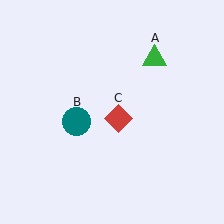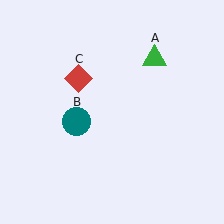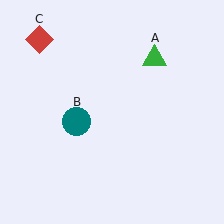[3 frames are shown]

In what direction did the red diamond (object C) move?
The red diamond (object C) moved up and to the left.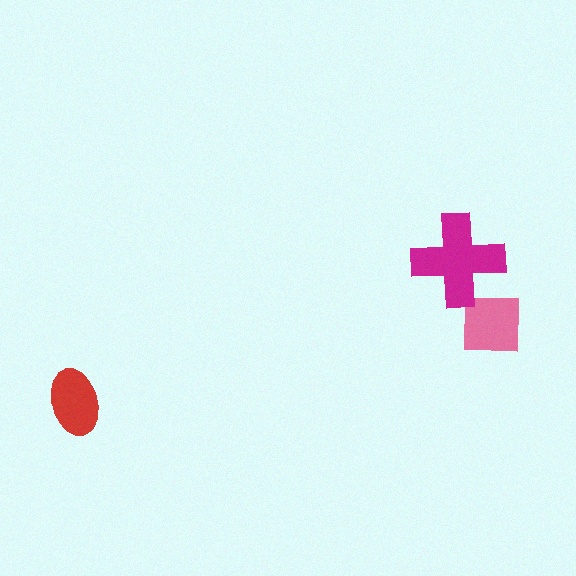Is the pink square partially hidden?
Yes, it is partially covered by another shape.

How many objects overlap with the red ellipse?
0 objects overlap with the red ellipse.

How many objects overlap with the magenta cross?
1 object overlaps with the magenta cross.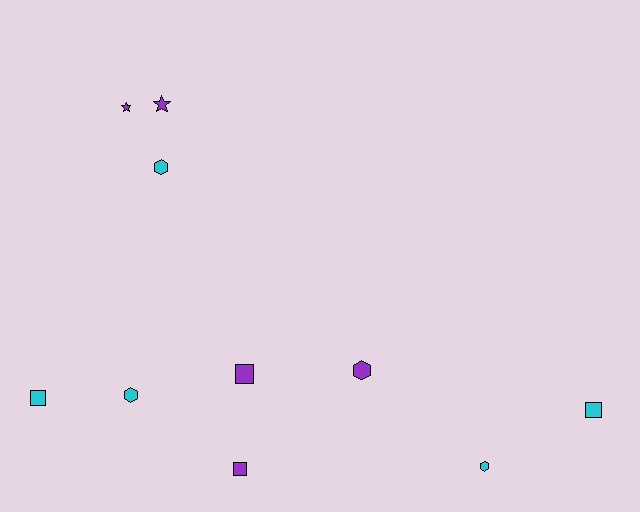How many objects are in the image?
There are 10 objects.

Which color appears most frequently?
Cyan, with 5 objects.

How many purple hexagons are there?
There is 1 purple hexagon.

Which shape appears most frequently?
Square, with 4 objects.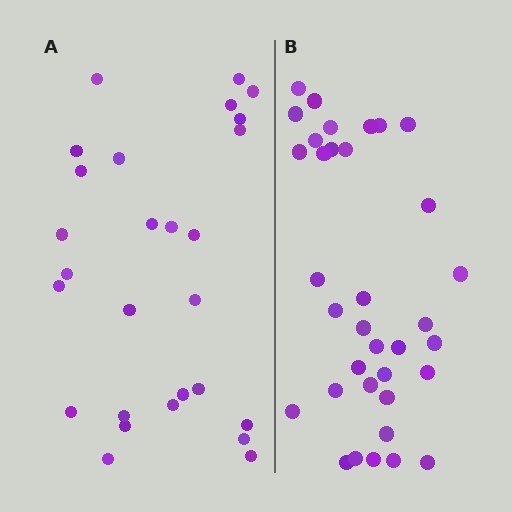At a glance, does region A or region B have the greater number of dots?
Region B (the right region) has more dots.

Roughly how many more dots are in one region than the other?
Region B has roughly 8 or so more dots than region A.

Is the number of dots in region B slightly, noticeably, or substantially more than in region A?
Region B has noticeably more, but not dramatically so. The ratio is roughly 1.3 to 1.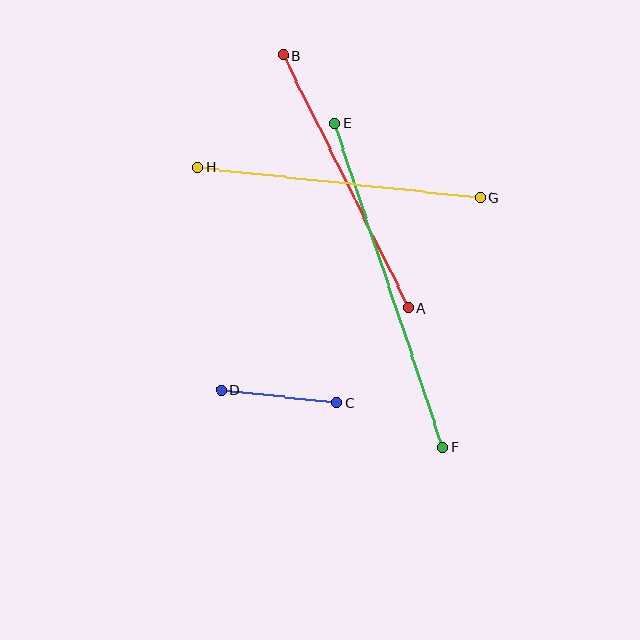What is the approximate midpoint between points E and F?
The midpoint is at approximately (389, 285) pixels.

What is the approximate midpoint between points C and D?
The midpoint is at approximately (279, 397) pixels.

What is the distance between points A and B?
The distance is approximately 282 pixels.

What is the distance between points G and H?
The distance is approximately 284 pixels.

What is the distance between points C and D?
The distance is approximately 116 pixels.